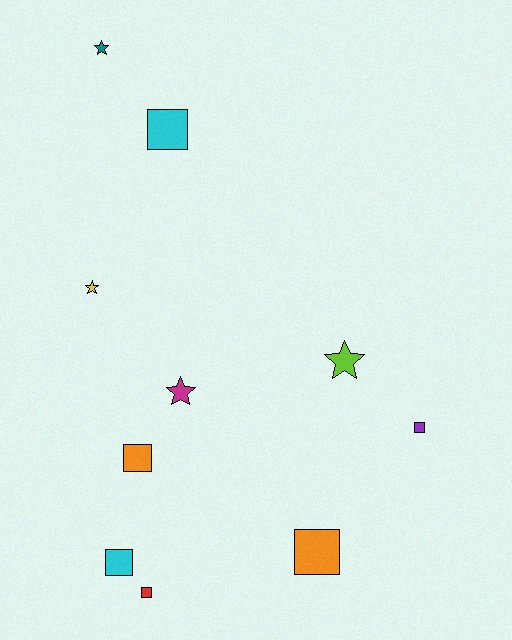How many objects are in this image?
There are 10 objects.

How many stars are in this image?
There are 4 stars.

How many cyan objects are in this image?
There are 2 cyan objects.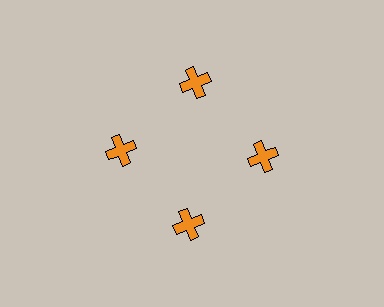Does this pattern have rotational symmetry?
Yes, this pattern has 4-fold rotational symmetry. It looks the same after rotating 90 degrees around the center.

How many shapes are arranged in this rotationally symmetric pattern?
There are 4 shapes, arranged in 4 groups of 1.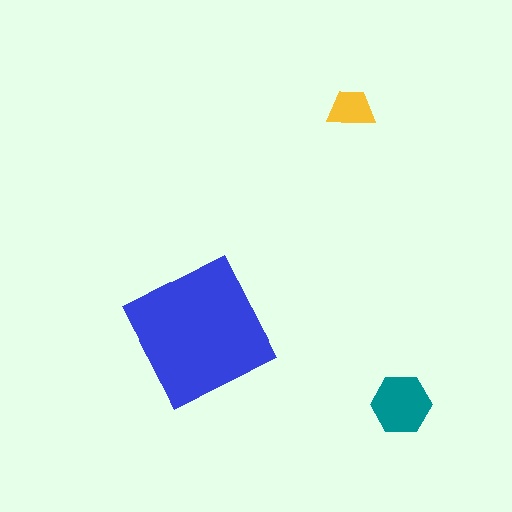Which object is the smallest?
The yellow trapezoid.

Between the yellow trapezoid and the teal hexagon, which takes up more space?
The teal hexagon.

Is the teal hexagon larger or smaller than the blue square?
Smaller.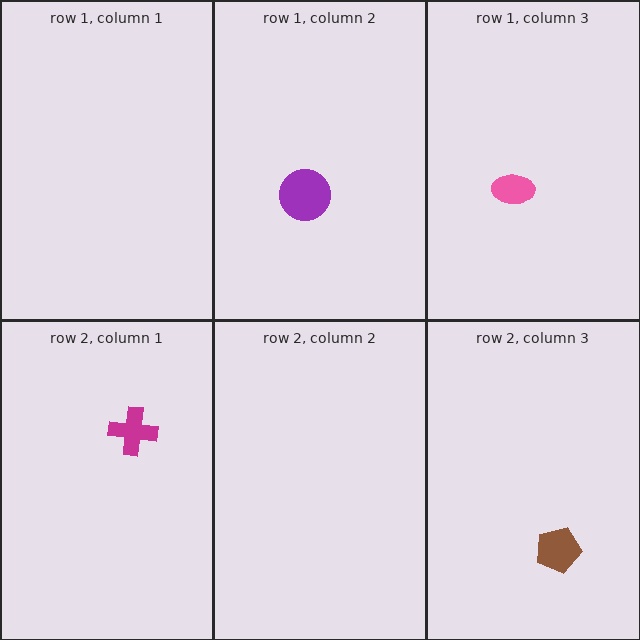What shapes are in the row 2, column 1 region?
The magenta cross.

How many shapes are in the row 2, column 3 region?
1.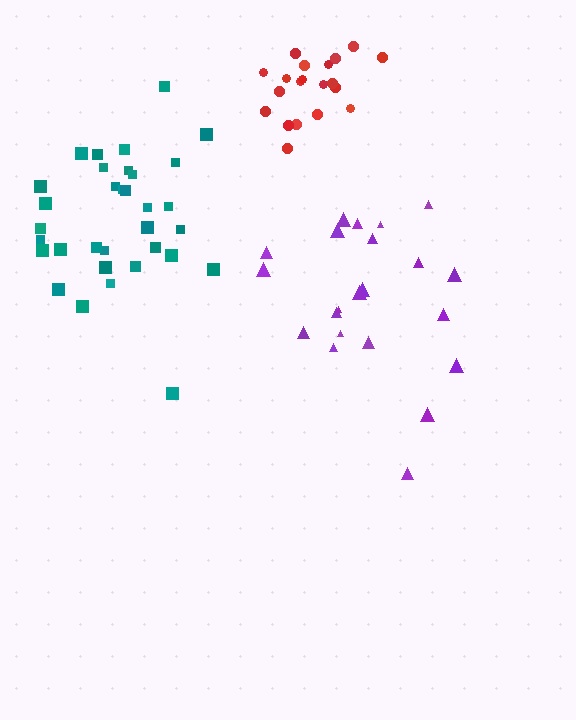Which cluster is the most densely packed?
Red.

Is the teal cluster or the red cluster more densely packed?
Red.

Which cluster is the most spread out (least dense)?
Purple.